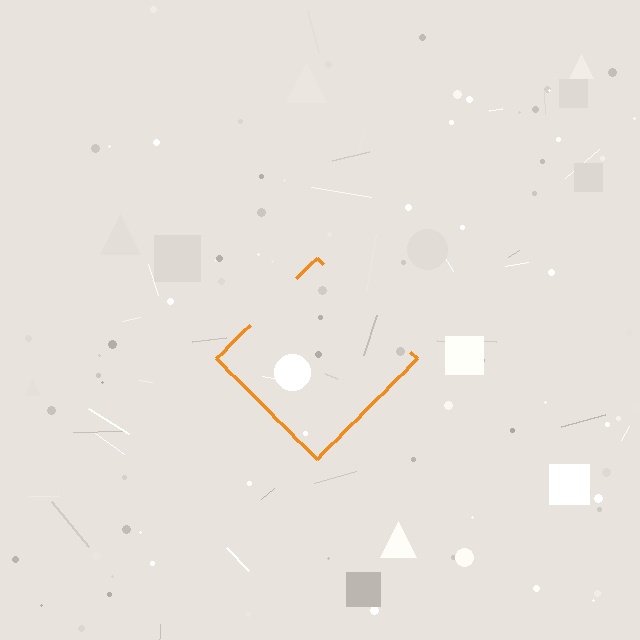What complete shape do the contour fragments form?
The contour fragments form a diamond.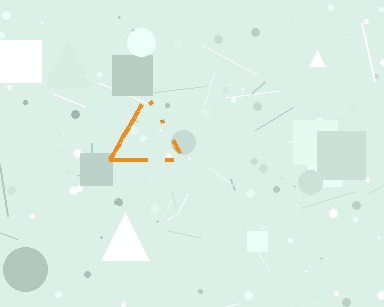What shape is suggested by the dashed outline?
The dashed outline suggests a triangle.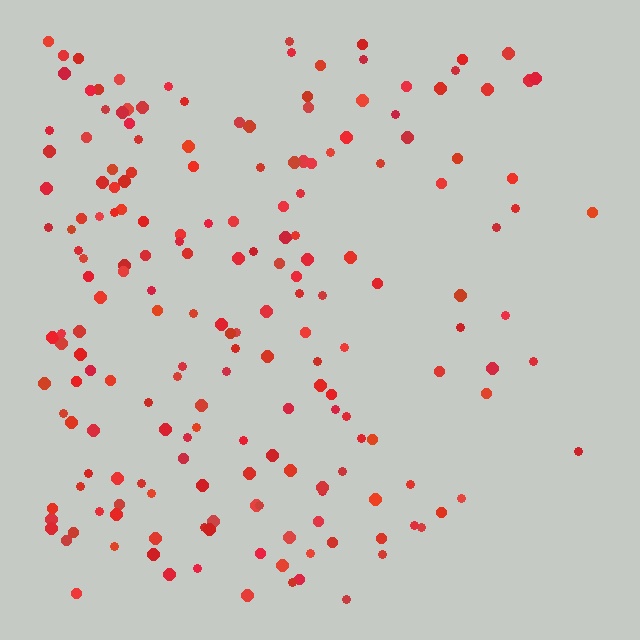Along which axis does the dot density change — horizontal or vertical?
Horizontal.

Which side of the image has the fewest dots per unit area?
The right.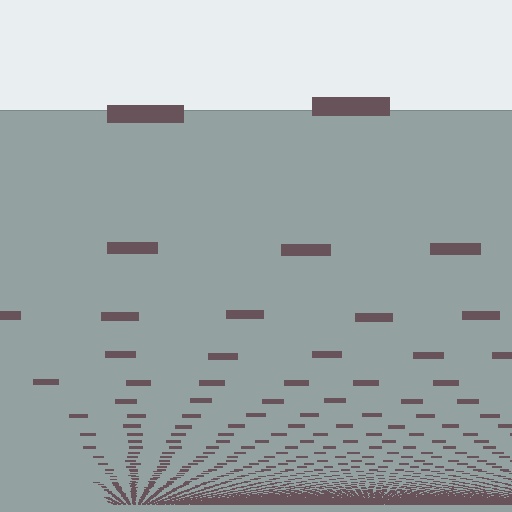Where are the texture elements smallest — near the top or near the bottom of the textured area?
Near the bottom.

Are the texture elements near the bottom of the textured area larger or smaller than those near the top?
Smaller. The gradient is inverted — elements near the bottom are smaller and denser.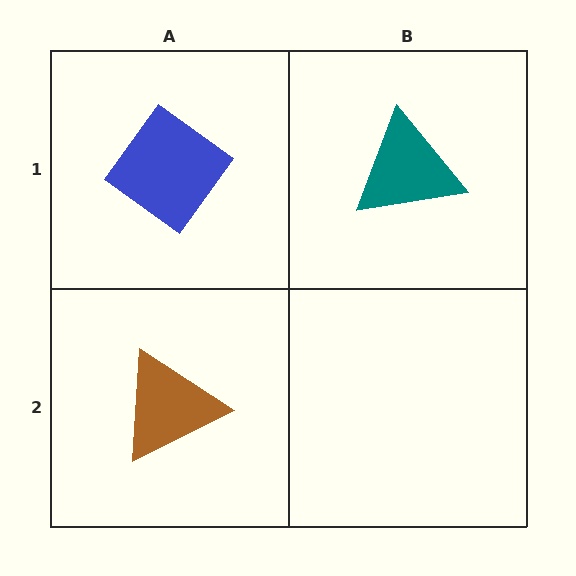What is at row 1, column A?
A blue diamond.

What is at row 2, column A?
A brown triangle.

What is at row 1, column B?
A teal triangle.